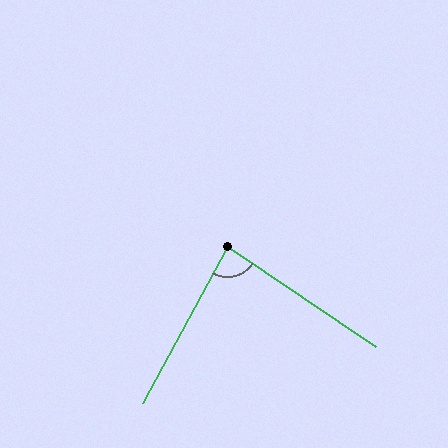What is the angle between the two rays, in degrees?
Approximately 84 degrees.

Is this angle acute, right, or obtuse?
It is acute.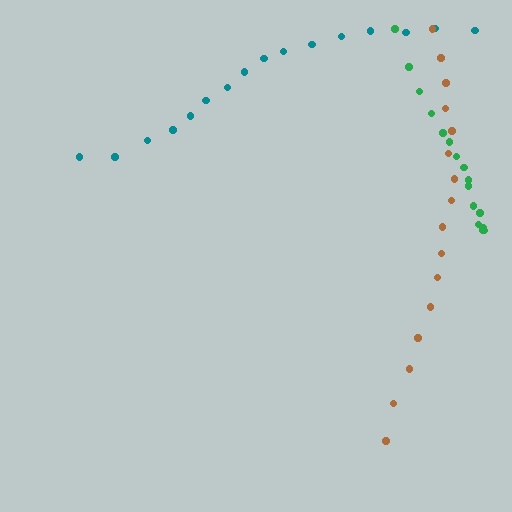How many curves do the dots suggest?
There are 3 distinct paths.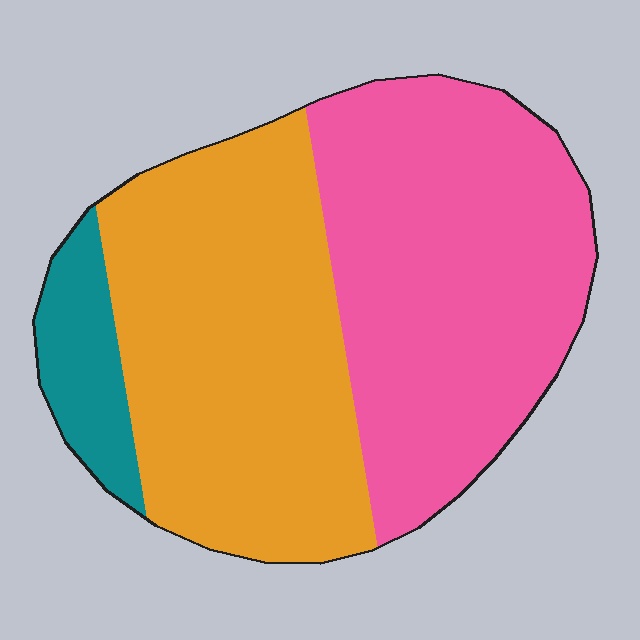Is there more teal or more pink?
Pink.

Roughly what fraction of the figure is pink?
Pink covers 46% of the figure.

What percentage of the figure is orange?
Orange covers 45% of the figure.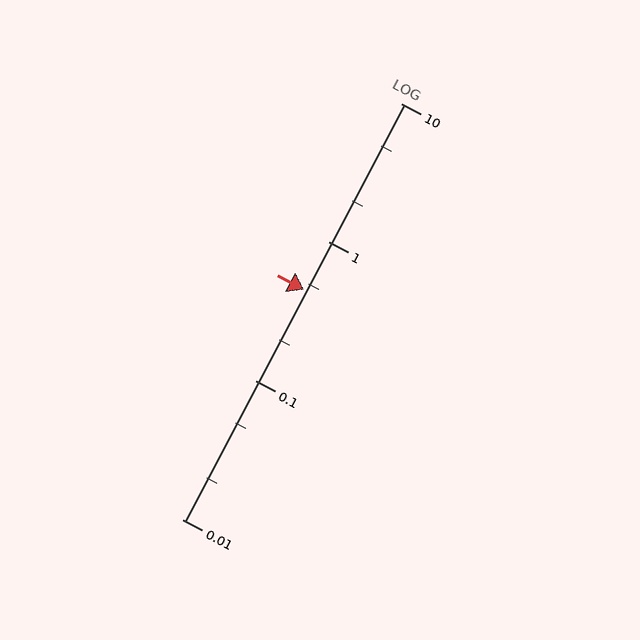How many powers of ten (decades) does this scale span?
The scale spans 3 decades, from 0.01 to 10.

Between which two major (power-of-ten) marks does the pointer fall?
The pointer is between 0.1 and 1.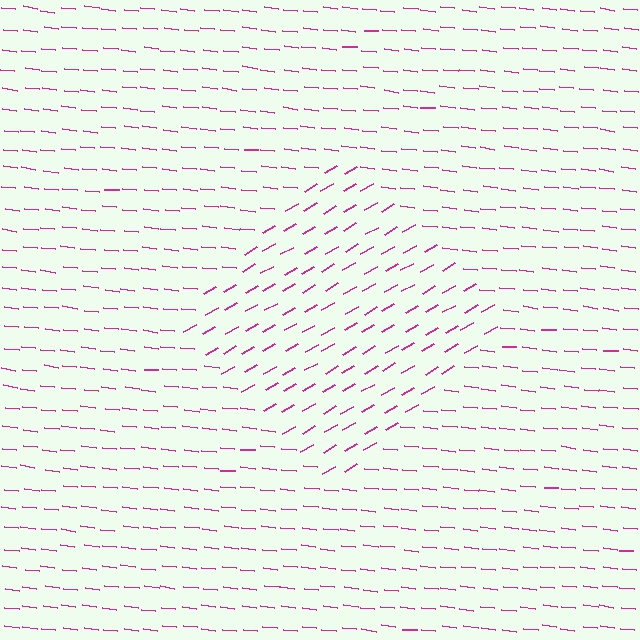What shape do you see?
I see a diamond.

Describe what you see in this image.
The image is filled with small magenta line segments. A diamond region in the image has lines oriented differently from the surrounding lines, creating a visible texture boundary.